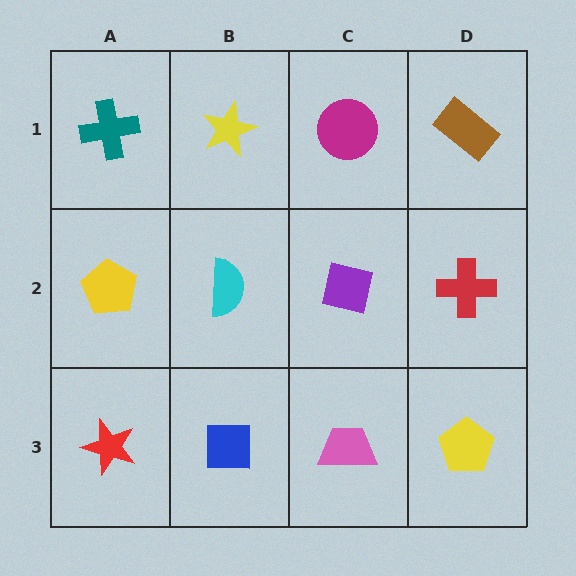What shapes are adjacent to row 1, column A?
A yellow pentagon (row 2, column A), a yellow star (row 1, column B).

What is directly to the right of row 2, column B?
A purple square.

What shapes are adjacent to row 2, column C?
A magenta circle (row 1, column C), a pink trapezoid (row 3, column C), a cyan semicircle (row 2, column B), a red cross (row 2, column D).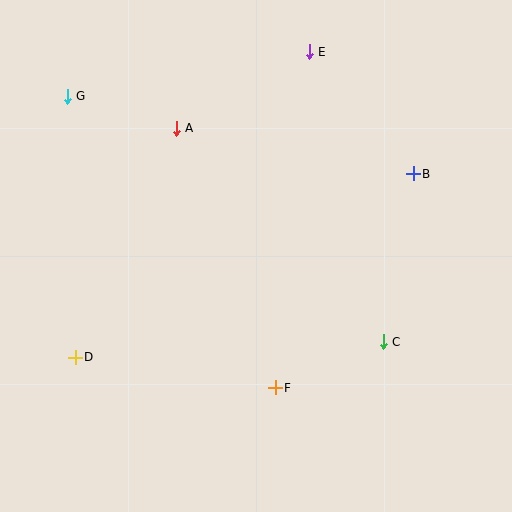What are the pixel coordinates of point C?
Point C is at (383, 342).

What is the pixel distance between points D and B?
The distance between D and B is 385 pixels.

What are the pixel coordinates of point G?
Point G is at (67, 96).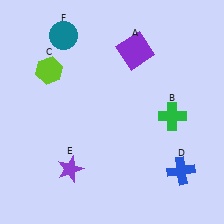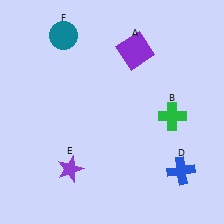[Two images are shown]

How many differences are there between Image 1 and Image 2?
There is 1 difference between the two images.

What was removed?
The lime hexagon (C) was removed in Image 2.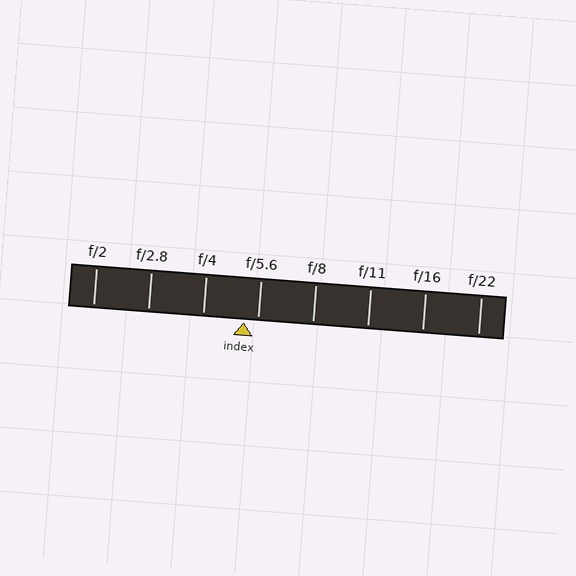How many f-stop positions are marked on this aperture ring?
There are 8 f-stop positions marked.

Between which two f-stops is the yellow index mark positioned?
The index mark is between f/4 and f/5.6.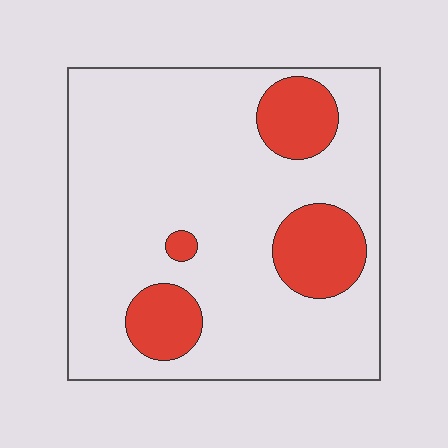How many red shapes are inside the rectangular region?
4.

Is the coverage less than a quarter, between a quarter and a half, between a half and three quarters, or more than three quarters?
Less than a quarter.